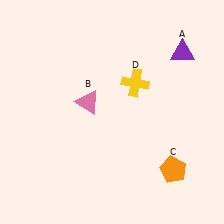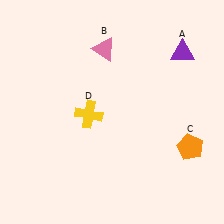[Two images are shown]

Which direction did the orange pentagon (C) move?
The orange pentagon (C) moved up.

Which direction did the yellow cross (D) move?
The yellow cross (D) moved left.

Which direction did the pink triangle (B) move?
The pink triangle (B) moved up.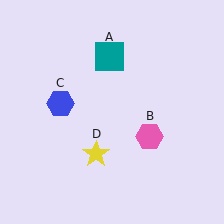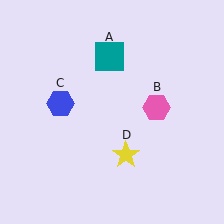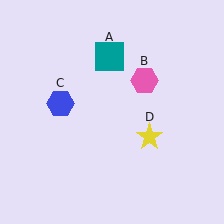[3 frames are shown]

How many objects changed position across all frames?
2 objects changed position: pink hexagon (object B), yellow star (object D).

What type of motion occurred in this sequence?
The pink hexagon (object B), yellow star (object D) rotated counterclockwise around the center of the scene.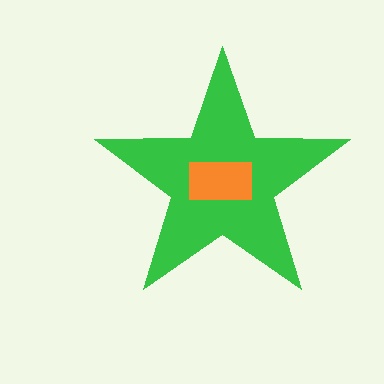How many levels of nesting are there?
2.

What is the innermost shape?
The orange rectangle.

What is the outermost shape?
The green star.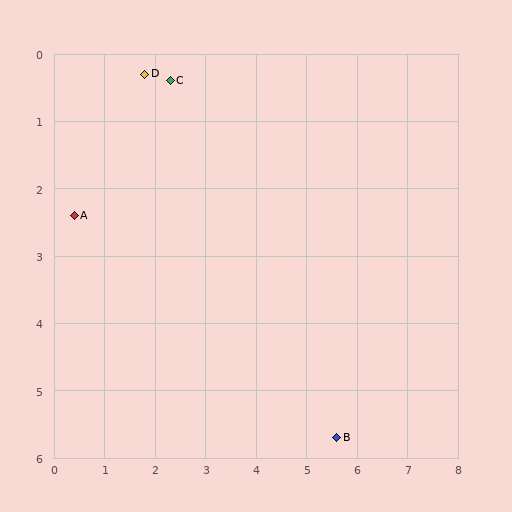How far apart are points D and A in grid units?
Points D and A are about 2.5 grid units apart.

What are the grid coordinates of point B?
Point B is at approximately (5.6, 5.7).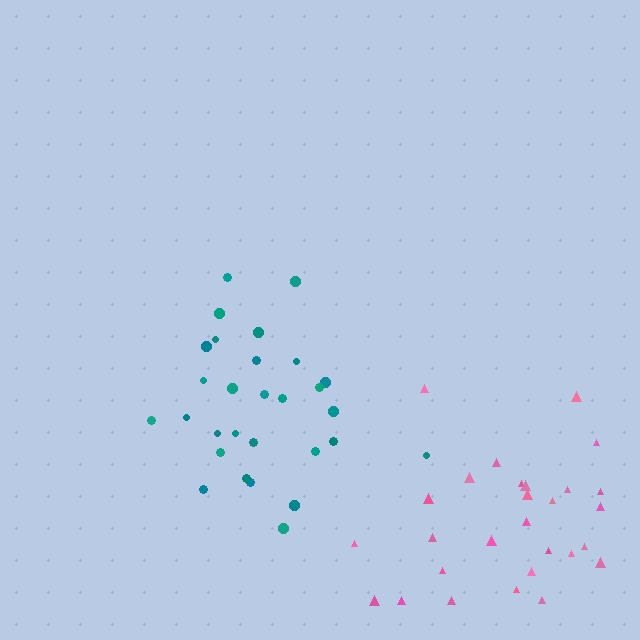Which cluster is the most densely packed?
Teal.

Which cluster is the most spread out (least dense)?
Pink.